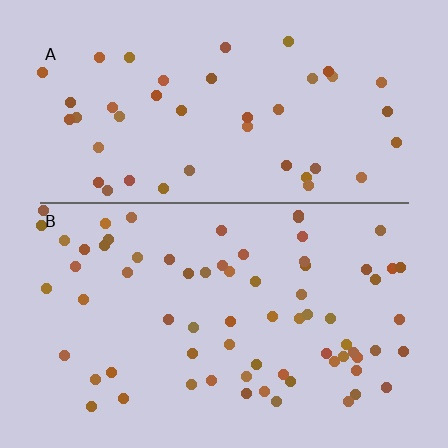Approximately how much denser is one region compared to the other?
Approximately 1.6× — region B over region A.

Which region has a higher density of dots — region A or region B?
B (the bottom).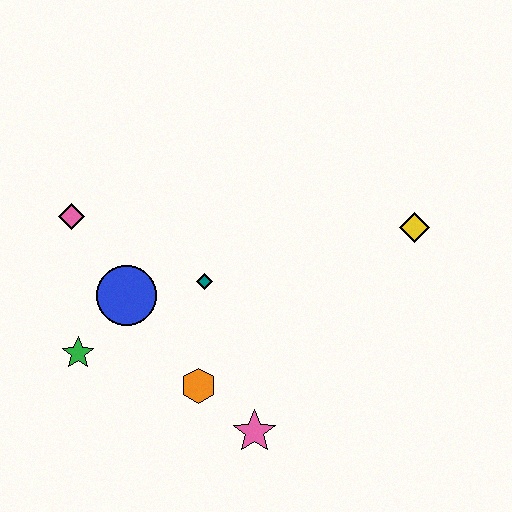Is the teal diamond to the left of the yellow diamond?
Yes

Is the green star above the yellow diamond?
No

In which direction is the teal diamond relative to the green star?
The teal diamond is to the right of the green star.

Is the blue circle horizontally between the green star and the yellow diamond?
Yes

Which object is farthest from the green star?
The yellow diamond is farthest from the green star.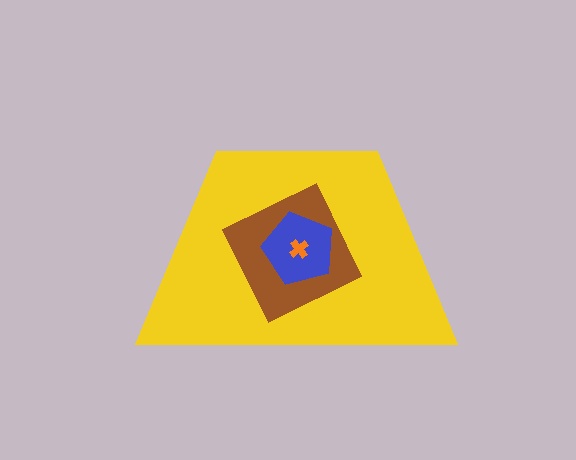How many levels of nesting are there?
4.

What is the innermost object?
The orange cross.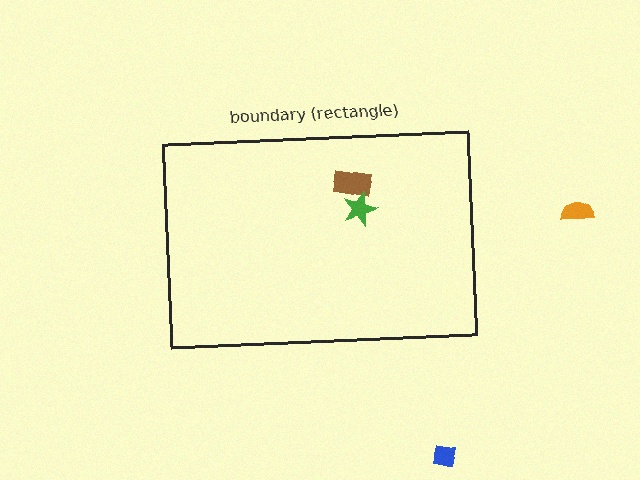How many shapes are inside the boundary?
2 inside, 2 outside.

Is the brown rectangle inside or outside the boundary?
Inside.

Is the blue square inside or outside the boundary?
Outside.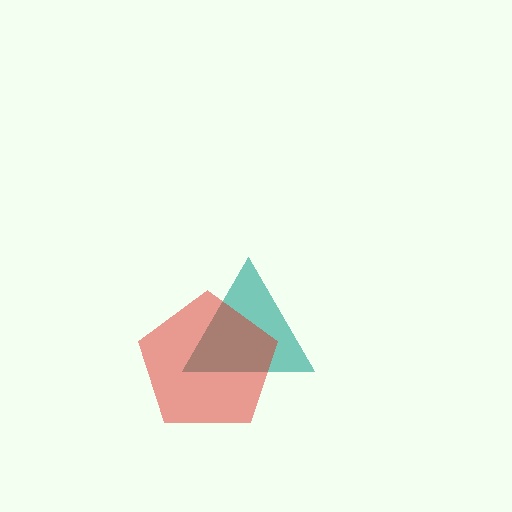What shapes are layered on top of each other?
The layered shapes are: a teal triangle, a red pentagon.